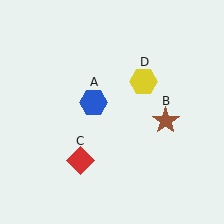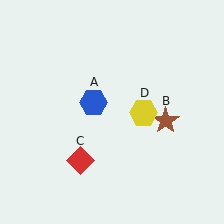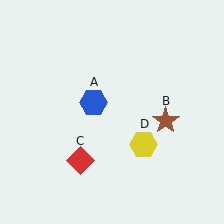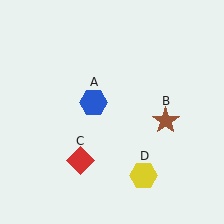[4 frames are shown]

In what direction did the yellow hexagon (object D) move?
The yellow hexagon (object D) moved down.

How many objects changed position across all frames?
1 object changed position: yellow hexagon (object D).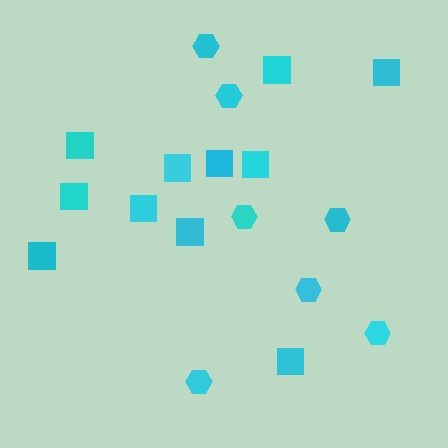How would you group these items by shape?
There are 2 groups: one group of hexagons (7) and one group of squares (11).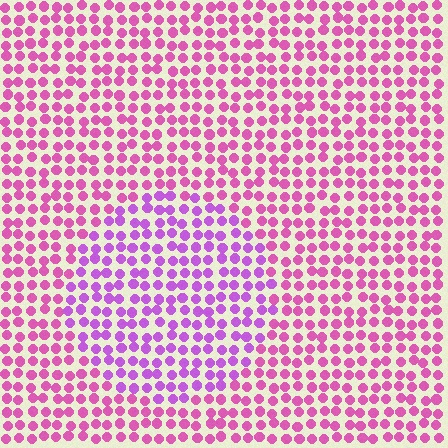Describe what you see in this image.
The image is filled with small pink elements in a uniform arrangement. A circle-shaped region is visible where the elements are tinted to a slightly different hue, forming a subtle color boundary.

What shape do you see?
I see a circle.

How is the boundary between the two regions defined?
The boundary is defined purely by a slight shift in hue (about 30 degrees). Spacing, size, and orientation are identical on both sides.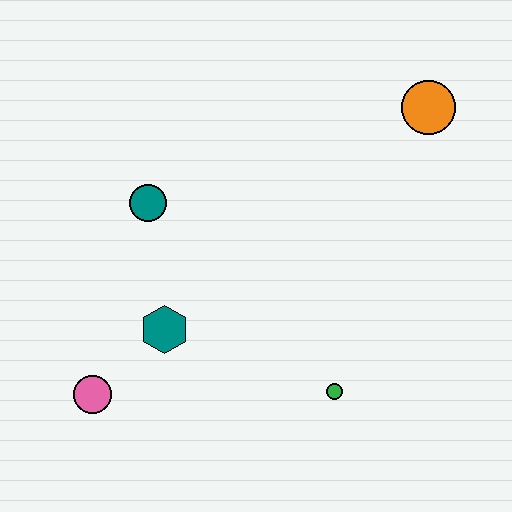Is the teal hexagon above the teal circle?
No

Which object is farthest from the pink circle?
The orange circle is farthest from the pink circle.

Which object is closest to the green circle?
The teal hexagon is closest to the green circle.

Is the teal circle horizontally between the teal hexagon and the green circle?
No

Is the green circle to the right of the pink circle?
Yes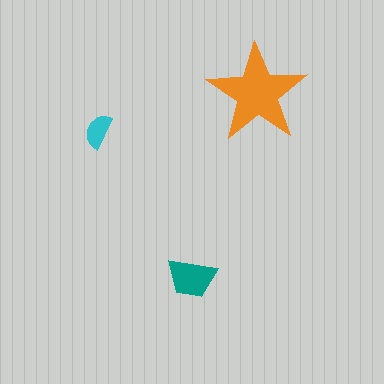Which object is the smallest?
The cyan semicircle.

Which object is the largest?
The orange star.